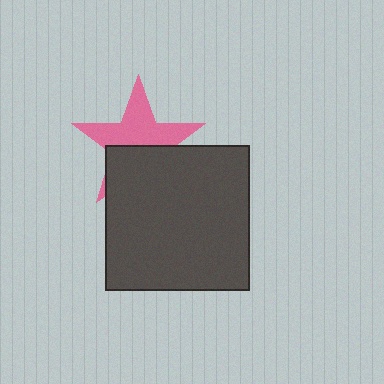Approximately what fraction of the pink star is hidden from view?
Roughly 44% of the pink star is hidden behind the dark gray square.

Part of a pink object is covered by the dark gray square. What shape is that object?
It is a star.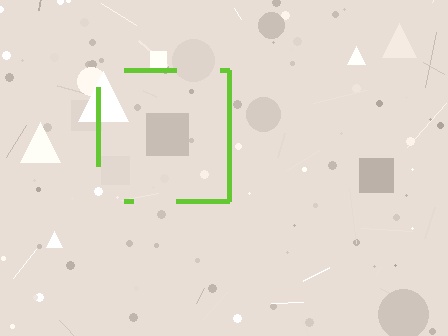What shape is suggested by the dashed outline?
The dashed outline suggests a square.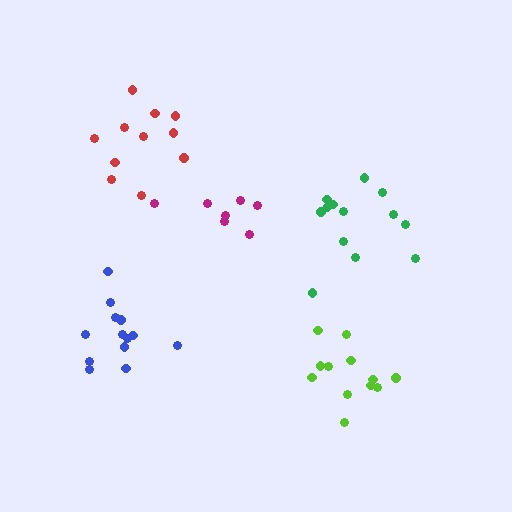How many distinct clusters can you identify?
There are 5 distinct clusters.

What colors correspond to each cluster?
The clusters are colored: magenta, green, lime, red, blue.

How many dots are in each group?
Group 1: 7 dots, Group 2: 13 dots, Group 3: 12 dots, Group 4: 11 dots, Group 5: 13 dots (56 total).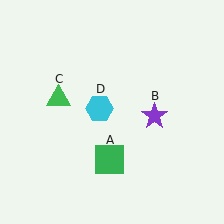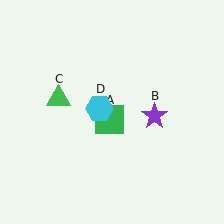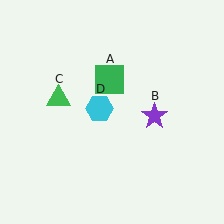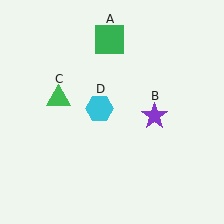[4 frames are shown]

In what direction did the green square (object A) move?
The green square (object A) moved up.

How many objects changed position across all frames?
1 object changed position: green square (object A).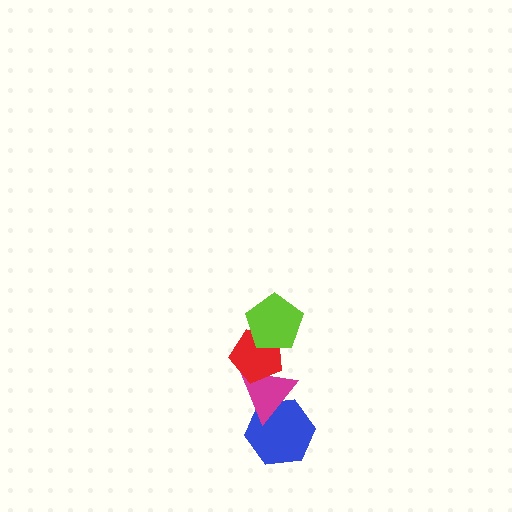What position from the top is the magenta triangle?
The magenta triangle is 3rd from the top.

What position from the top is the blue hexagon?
The blue hexagon is 4th from the top.